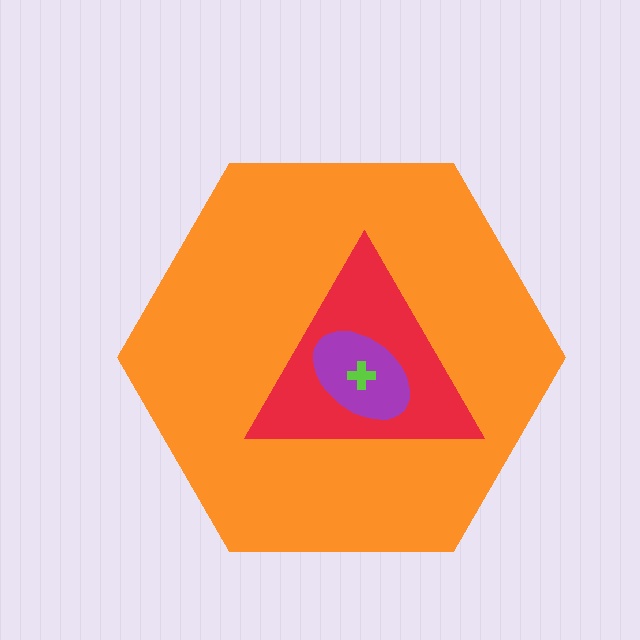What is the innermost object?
The lime cross.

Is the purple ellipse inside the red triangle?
Yes.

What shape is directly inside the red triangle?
The purple ellipse.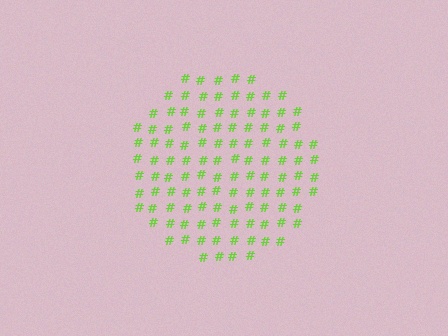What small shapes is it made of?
It is made of small hash symbols.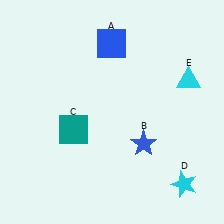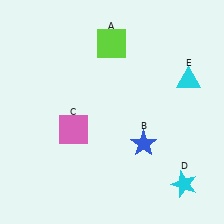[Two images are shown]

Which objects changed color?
A changed from blue to lime. C changed from teal to pink.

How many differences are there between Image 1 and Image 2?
There are 2 differences between the two images.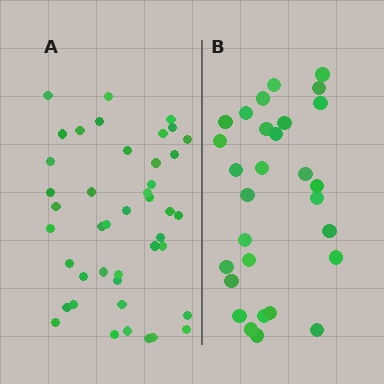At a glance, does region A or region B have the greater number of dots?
Region A (the left region) has more dots.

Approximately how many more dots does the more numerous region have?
Region A has approximately 15 more dots than region B.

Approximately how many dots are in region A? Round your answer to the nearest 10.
About 40 dots. (The exact count is 43, which rounds to 40.)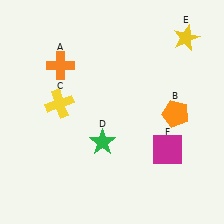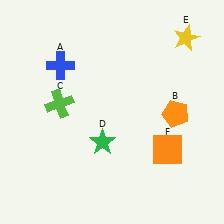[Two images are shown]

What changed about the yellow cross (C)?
In Image 1, C is yellow. In Image 2, it changed to lime.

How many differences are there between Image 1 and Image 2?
There are 3 differences between the two images.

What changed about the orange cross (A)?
In Image 1, A is orange. In Image 2, it changed to blue.